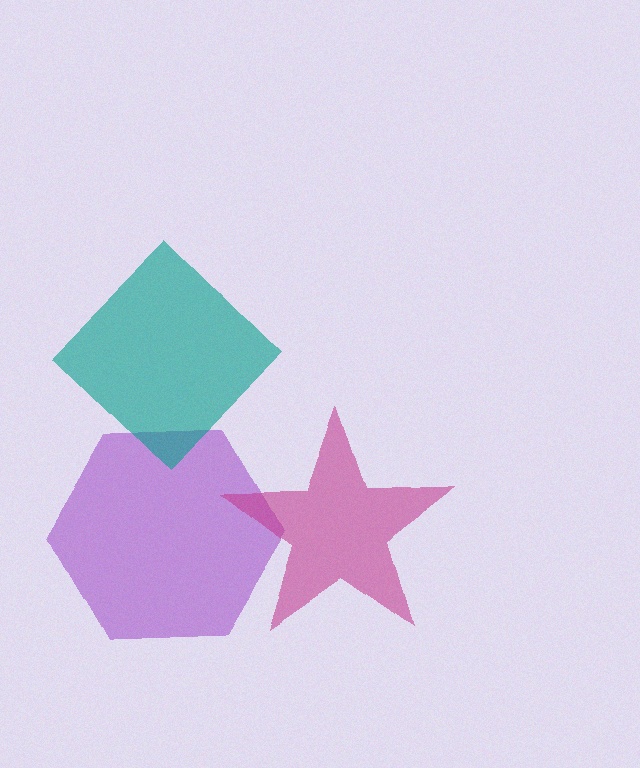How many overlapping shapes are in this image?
There are 3 overlapping shapes in the image.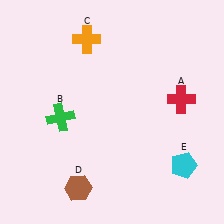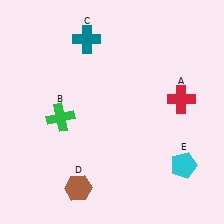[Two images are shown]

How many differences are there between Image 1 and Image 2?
There is 1 difference between the two images.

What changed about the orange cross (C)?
In Image 1, C is orange. In Image 2, it changed to teal.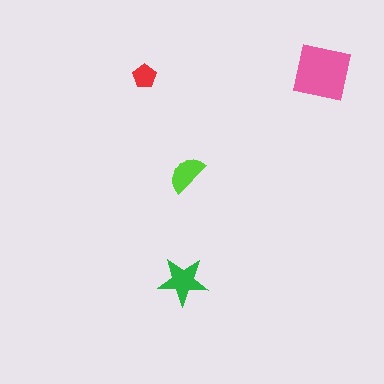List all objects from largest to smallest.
The pink square, the green star, the lime semicircle, the red pentagon.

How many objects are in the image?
There are 4 objects in the image.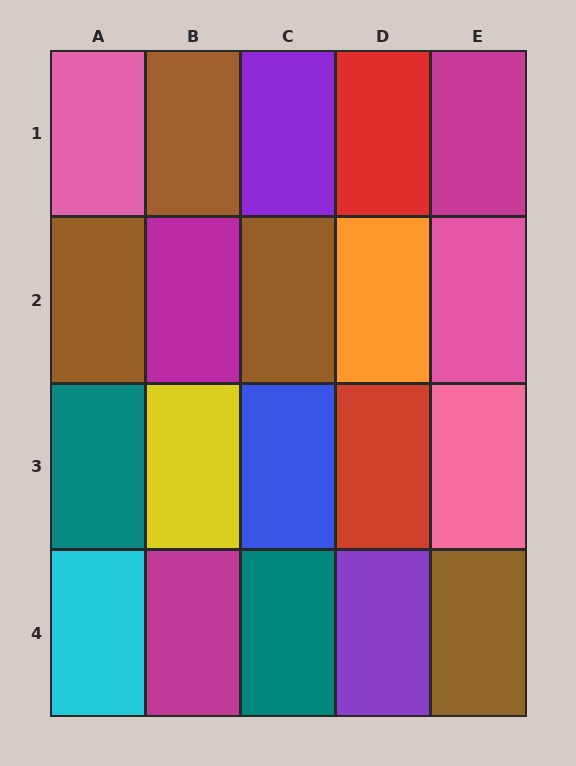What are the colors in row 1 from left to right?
Pink, brown, purple, red, magenta.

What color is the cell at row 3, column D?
Red.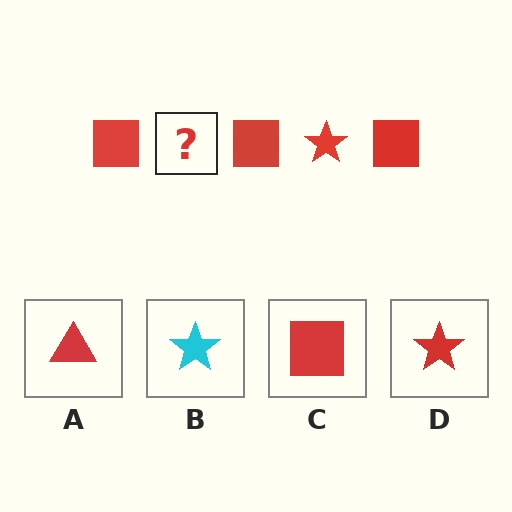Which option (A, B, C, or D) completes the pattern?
D.